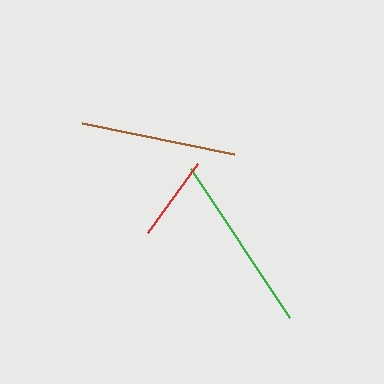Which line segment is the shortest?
The red line is the shortest at approximately 85 pixels.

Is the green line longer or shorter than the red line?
The green line is longer than the red line.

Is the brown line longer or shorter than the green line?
The green line is longer than the brown line.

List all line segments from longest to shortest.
From longest to shortest: green, brown, red.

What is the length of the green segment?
The green segment is approximately 179 pixels long.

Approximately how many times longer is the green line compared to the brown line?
The green line is approximately 1.2 times the length of the brown line.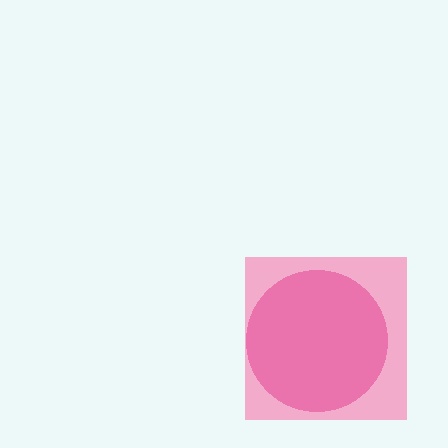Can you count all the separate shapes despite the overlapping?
Yes, there are 2 separate shapes.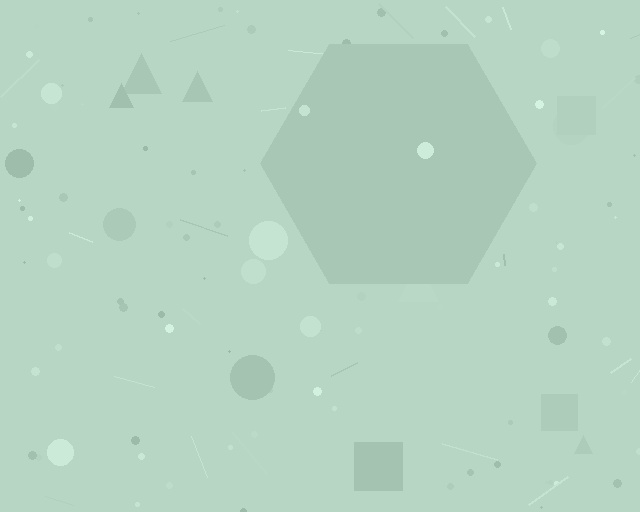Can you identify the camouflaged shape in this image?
The camouflaged shape is a hexagon.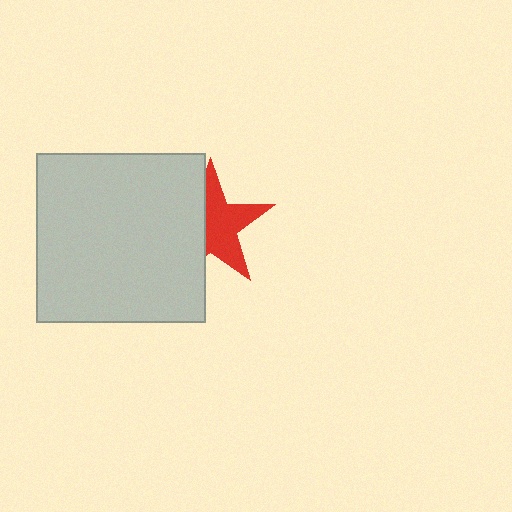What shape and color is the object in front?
The object in front is a light gray square.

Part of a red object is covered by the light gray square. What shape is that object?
It is a star.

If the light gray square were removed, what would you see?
You would see the complete red star.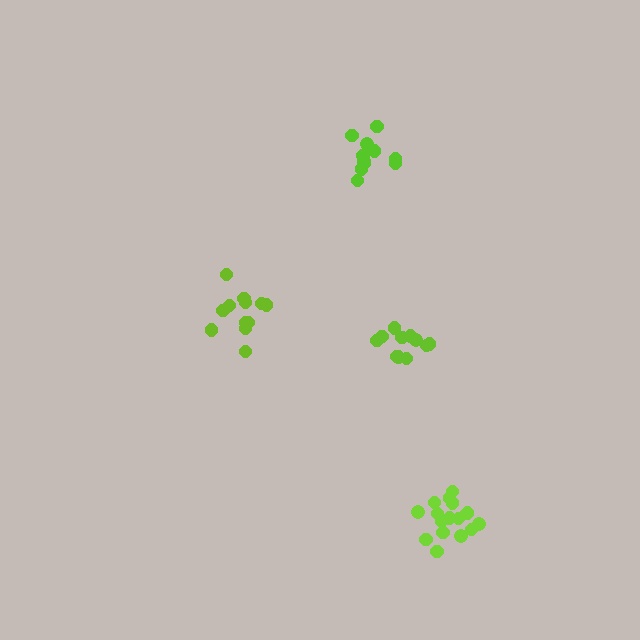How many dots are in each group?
Group 1: 11 dots, Group 2: 11 dots, Group 3: 12 dots, Group 4: 17 dots (51 total).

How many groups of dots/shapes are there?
There are 4 groups.